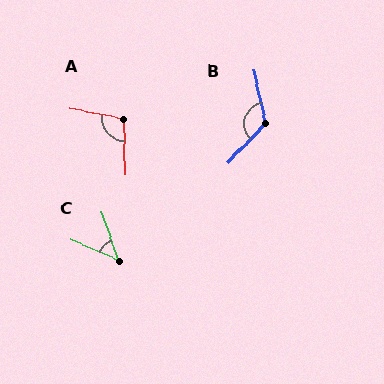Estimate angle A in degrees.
Approximately 102 degrees.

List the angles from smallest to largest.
C (46°), A (102°), B (124°).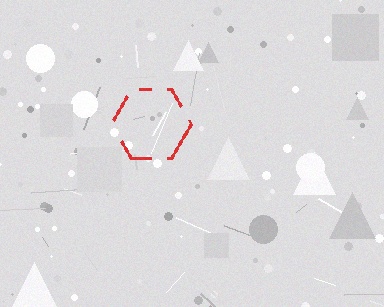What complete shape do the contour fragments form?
The contour fragments form a hexagon.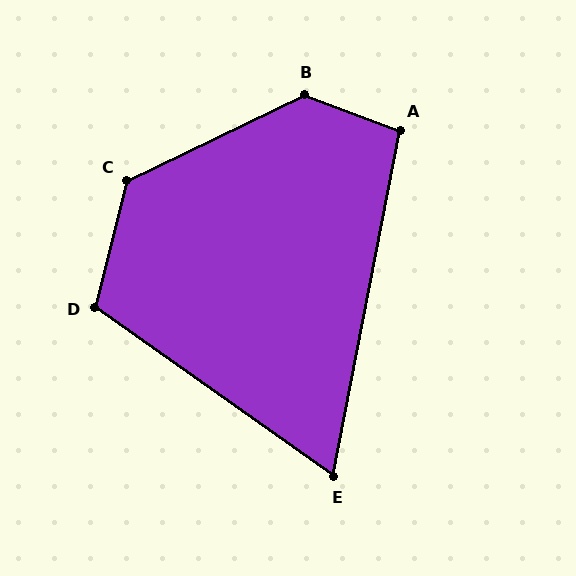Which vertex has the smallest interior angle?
E, at approximately 66 degrees.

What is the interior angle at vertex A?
Approximately 99 degrees (obtuse).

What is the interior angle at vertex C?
Approximately 130 degrees (obtuse).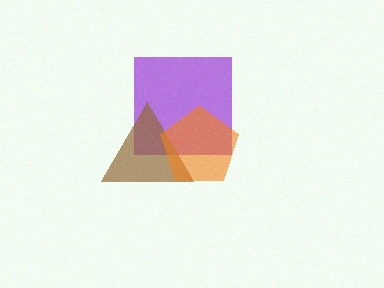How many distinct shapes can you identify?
There are 3 distinct shapes: a purple square, a brown triangle, an orange pentagon.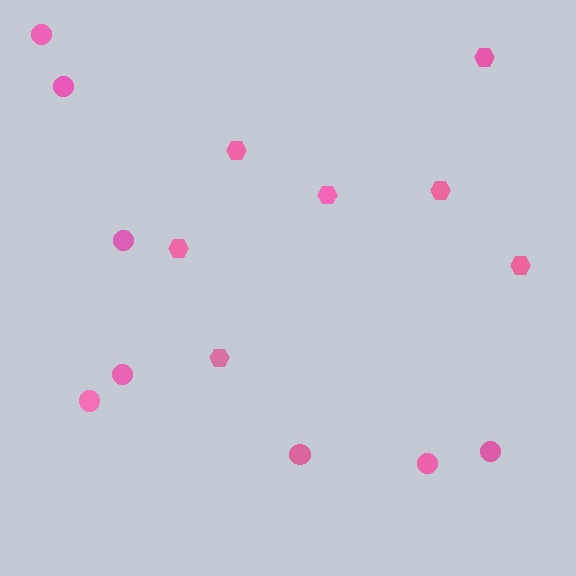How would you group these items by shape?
There are 2 groups: one group of circles (8) and one group of hexagons (7).